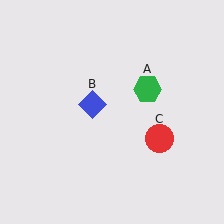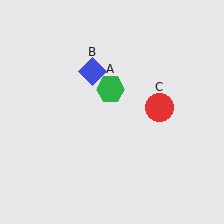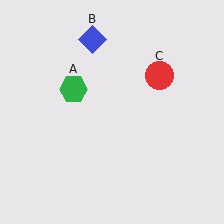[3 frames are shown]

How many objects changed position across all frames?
3 objects changed position: green hexagon (object A), blue diamond (object B), red circle (object C).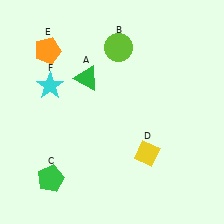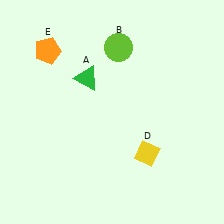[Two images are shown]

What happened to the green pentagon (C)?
The green pentagon (C) was removed in Image 2. It was in the bottom-left area of Image 1.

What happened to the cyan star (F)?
The cyan star (F) was removed in Image 2. It was in the top-left area of Image 1.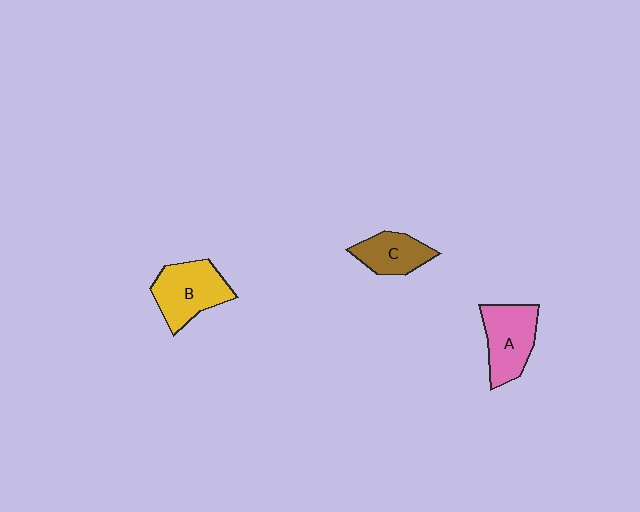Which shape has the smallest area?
Shape C (brown).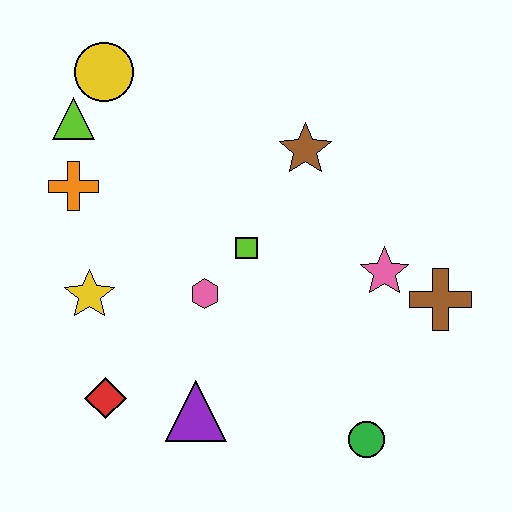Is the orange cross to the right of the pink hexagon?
No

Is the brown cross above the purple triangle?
Yes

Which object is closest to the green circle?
The brown cross is closest to the green circle.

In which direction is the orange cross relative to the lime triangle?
The orange cross is below the lime triangle.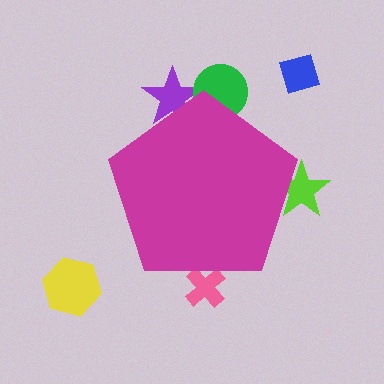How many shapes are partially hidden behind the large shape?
4 shapes are partially hidden.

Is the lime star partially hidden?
Yes, the lime star is partially hidden behind the magenta pentagon.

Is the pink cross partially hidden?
Yes, the pink cross is partially hidden behind the magenta pentagon.